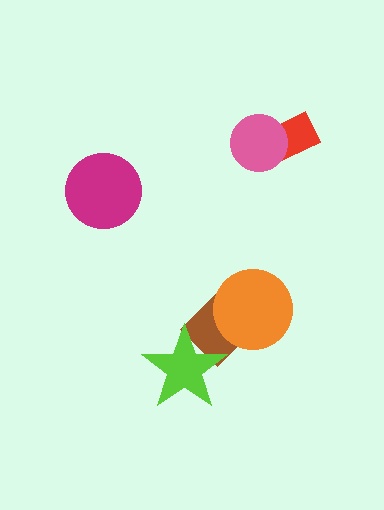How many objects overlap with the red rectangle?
1 object overlaps with the red rectangle.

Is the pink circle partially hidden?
No, no other shape covers it.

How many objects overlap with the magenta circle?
0 objects overlap with the magenta circle.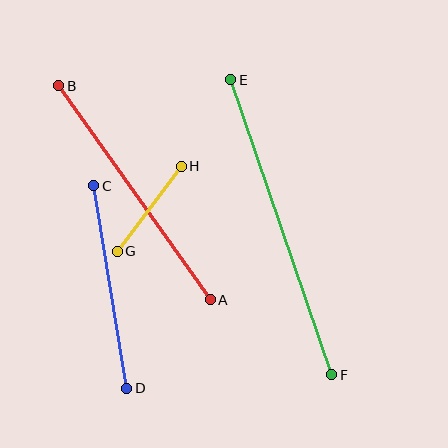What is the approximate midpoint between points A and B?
The midpoint is at approximately (134, 193) pixels.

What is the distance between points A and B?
The distance is approximately 262 pixels.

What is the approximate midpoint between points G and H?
The midpoint is at approximately (149, 209) pixels.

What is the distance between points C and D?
The distance is approximately 205 pixels.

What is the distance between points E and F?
The distance is approximately 312 pixels.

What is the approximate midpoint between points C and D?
The midpoint is at approximately (110, 287) pixels.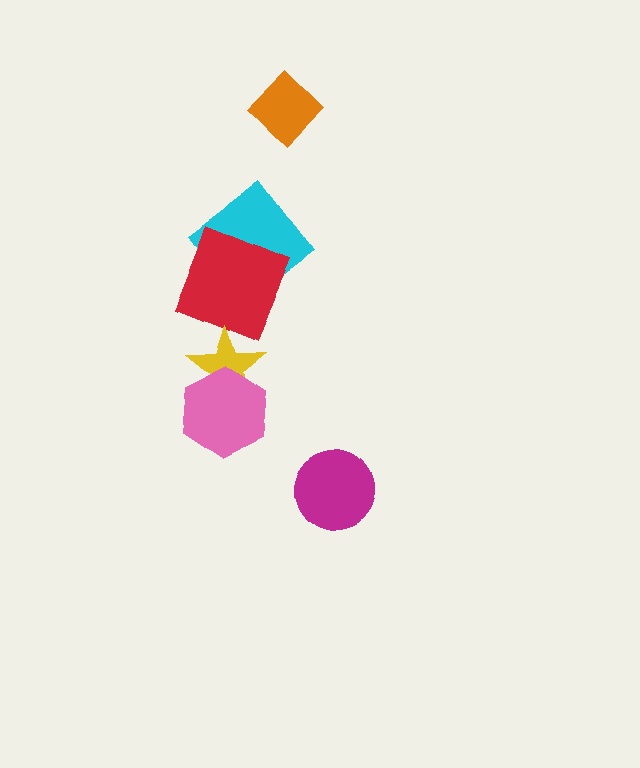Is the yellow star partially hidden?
Yes, it is partially covered by another shape.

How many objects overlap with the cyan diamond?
1 object overlaps with the cyan diamond.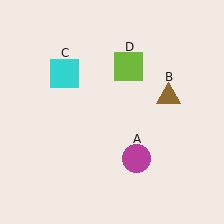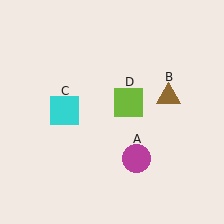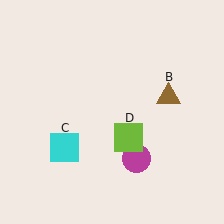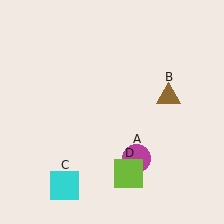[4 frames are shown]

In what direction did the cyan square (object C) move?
The cyan square (object C) moved down.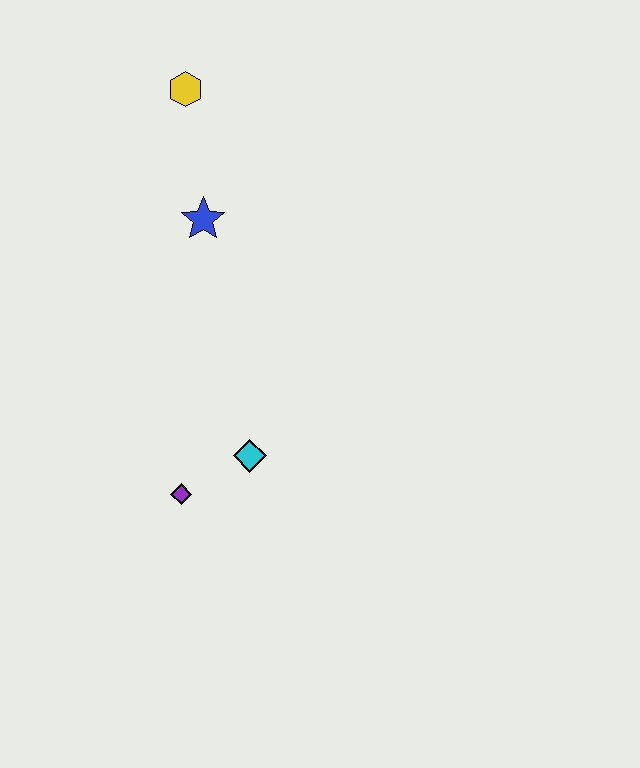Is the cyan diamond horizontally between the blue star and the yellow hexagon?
No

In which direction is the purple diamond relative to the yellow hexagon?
The purple diamond is below the yellow hexagon.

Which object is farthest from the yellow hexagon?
The purple diamond is farthest from the yellow hexagon.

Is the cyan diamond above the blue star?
No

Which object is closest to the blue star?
The yellow hexagon is closest to the blue star.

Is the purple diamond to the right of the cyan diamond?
No